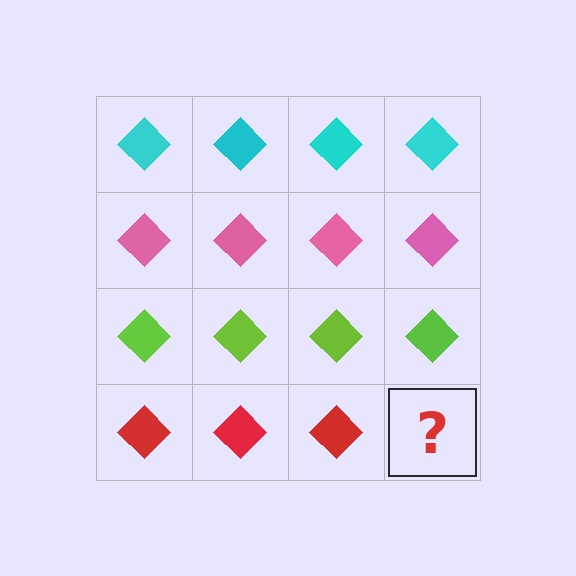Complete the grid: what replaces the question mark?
The question mark should be replaced with a red diamond.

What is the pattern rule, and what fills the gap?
The rule is that each row has a consistent color. The gap should be filled with a red diamond.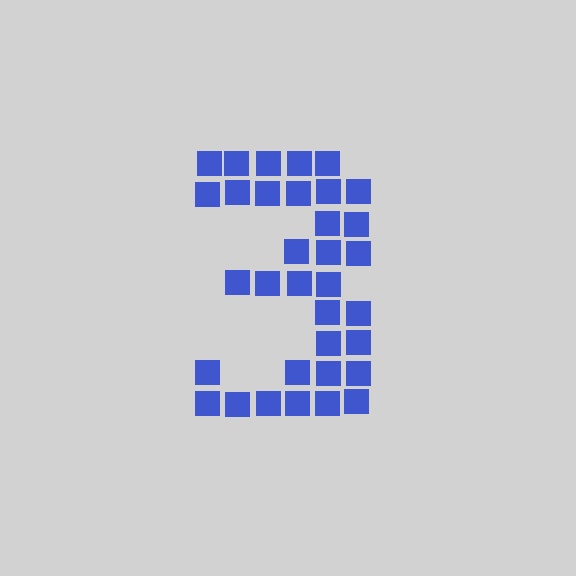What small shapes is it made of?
It is made of small squares.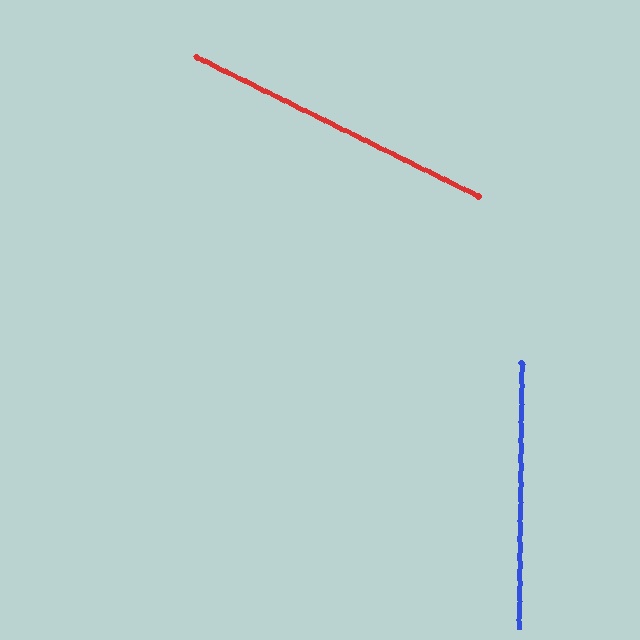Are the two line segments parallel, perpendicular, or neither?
Neither parallel nor perpendicular — they differ by about 64°.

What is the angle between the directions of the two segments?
Approximately 64 degrees.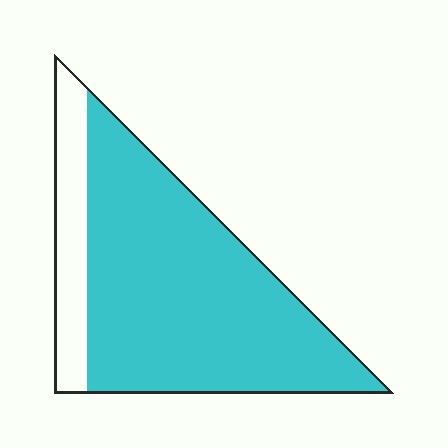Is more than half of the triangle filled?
Yes.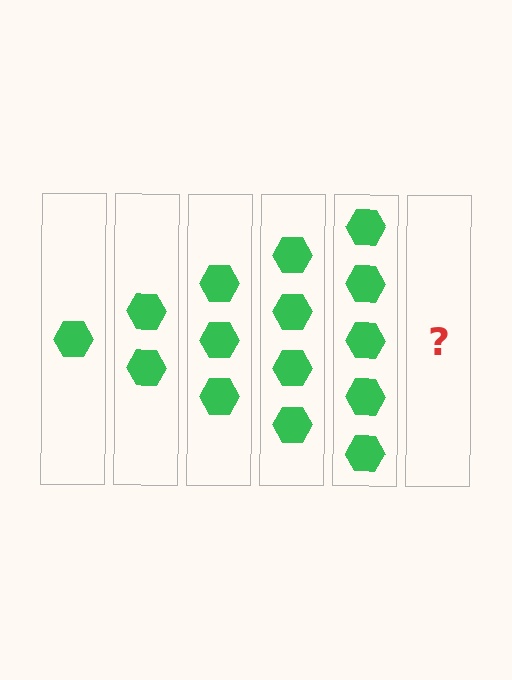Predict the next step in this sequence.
The next step is 6 hexagons.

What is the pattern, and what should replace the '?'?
The pattern is that each step adds one more hexagon. The '?' should be 6 hexagons.